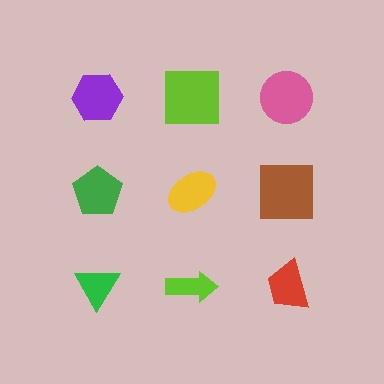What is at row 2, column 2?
A yellow ellipse.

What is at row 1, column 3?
A pink circle.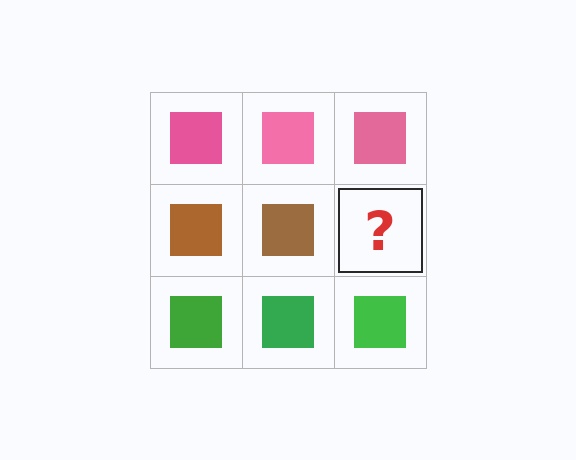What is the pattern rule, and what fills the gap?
The rule is that each row has a consistent color. The gap should be filled with a brown square.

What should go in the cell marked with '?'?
The missing cell should contain a brown square.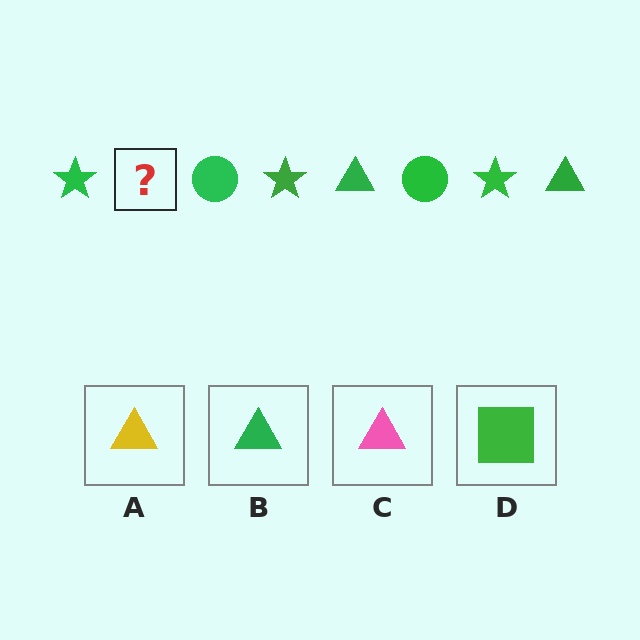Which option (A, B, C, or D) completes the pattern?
B.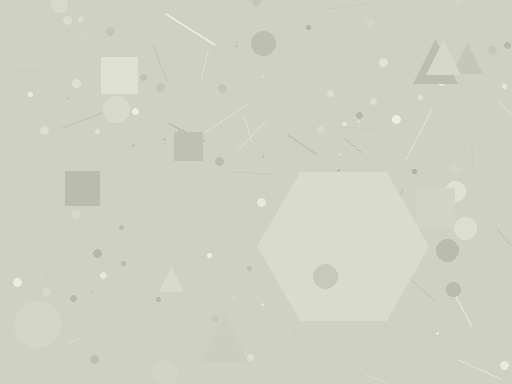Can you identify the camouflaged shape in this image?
The camouflaged shape is a hexagon.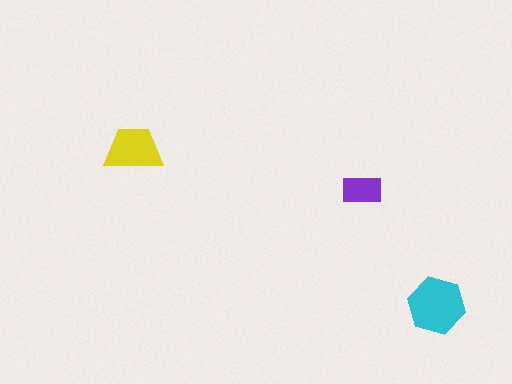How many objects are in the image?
There are 3 objects in the image.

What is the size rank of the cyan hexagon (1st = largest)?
1st.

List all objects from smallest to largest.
The purple rectangle, the yellow trapezoid, the cyan hexagon.